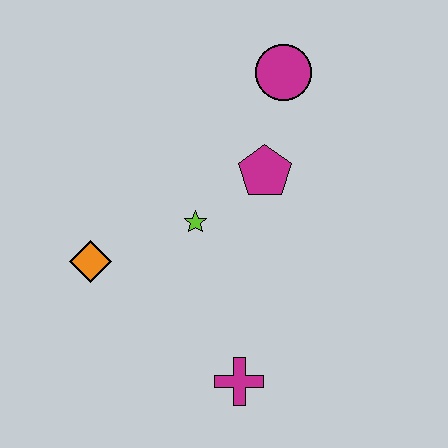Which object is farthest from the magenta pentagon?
The magenta cross is farthest from the magenta pentagon.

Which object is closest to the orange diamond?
The lime star is closest to the orange diamond.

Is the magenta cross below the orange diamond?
Yes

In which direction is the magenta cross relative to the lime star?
The magenta cross is below the lime star.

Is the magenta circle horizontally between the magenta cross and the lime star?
No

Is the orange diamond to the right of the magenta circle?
No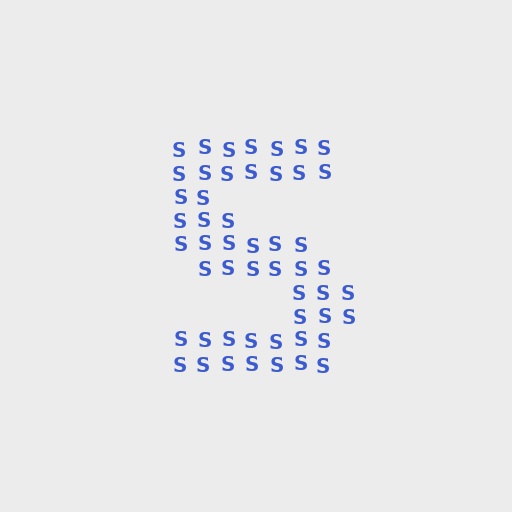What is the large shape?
The large shape is the letter S.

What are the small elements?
The small elements are letter S's.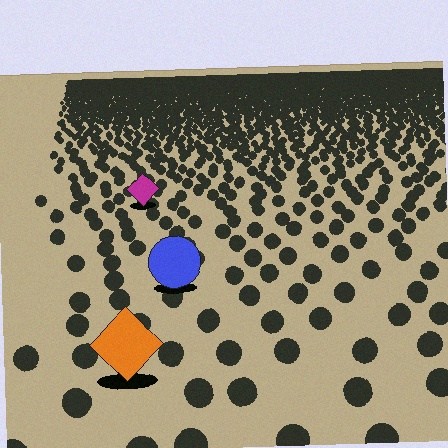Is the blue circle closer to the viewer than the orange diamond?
No. The orange diamond is closer — you can tell from the texture gradient: the ground texture is coarser near it.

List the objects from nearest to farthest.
From nearest to farthest: the orange diamond, the blue circle, the magenta diamond.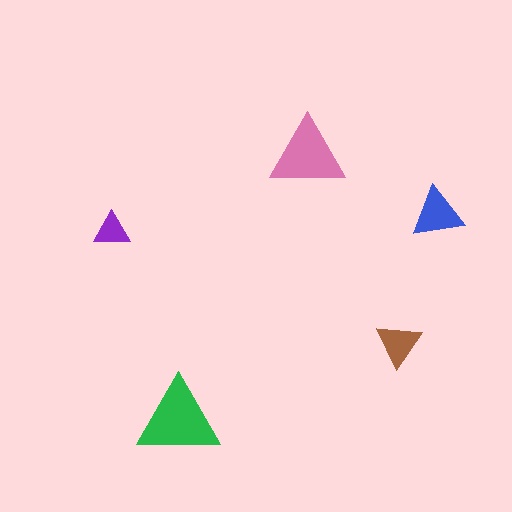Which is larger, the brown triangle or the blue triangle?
The blue one.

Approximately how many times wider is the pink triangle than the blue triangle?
About 1.5 times wider.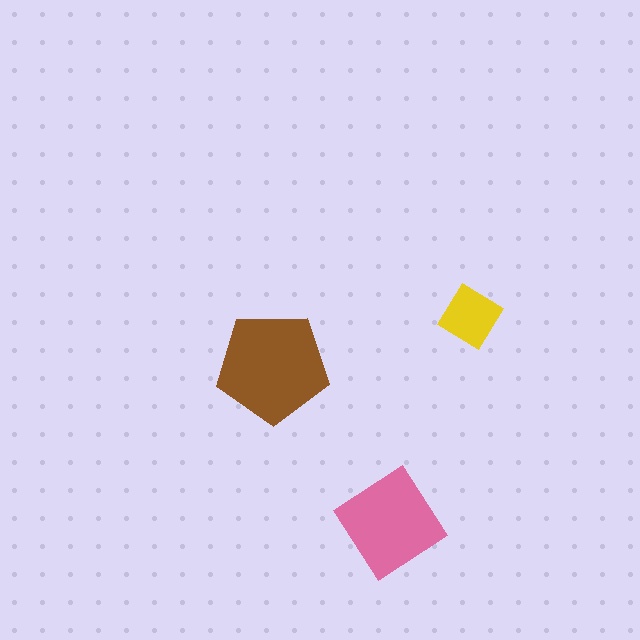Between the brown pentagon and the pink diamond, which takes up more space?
The brown pentagon.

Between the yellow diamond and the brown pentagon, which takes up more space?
The brown pentagon.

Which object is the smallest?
The yellow diamond.